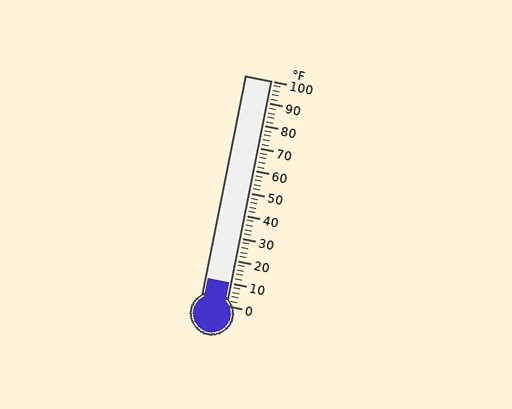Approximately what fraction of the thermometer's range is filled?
The thermometer is filled to approximately 10% of its range.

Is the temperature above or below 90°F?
The temperature is below 90°F.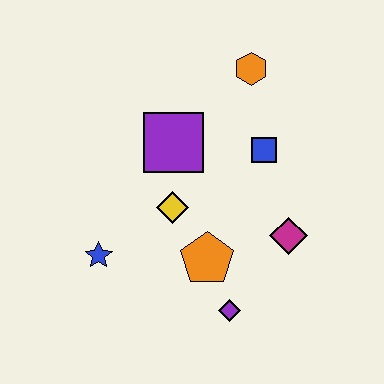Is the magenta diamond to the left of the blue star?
No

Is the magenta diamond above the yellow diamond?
No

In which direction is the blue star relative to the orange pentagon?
The blue star is to the left of the orange pentagon.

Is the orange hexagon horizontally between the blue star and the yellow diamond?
No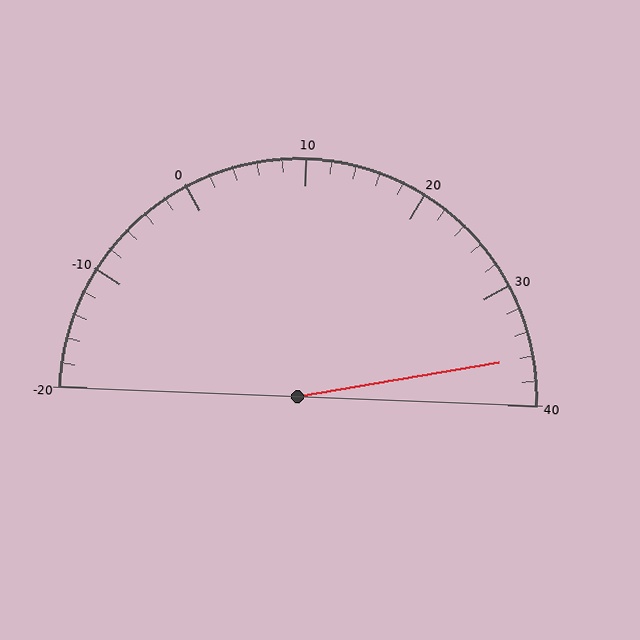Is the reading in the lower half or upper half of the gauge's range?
The reading is in the upper half of the range (-20 to 40).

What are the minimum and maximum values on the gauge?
The gauge ranges from -20 to 40.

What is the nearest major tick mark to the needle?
The nearest major tick mark is 40.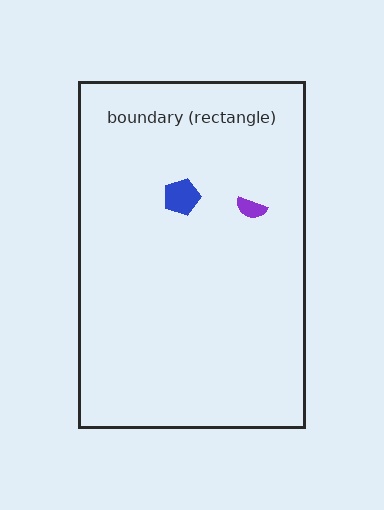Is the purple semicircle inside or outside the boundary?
Inside.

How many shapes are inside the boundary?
2 inside, 0 outside.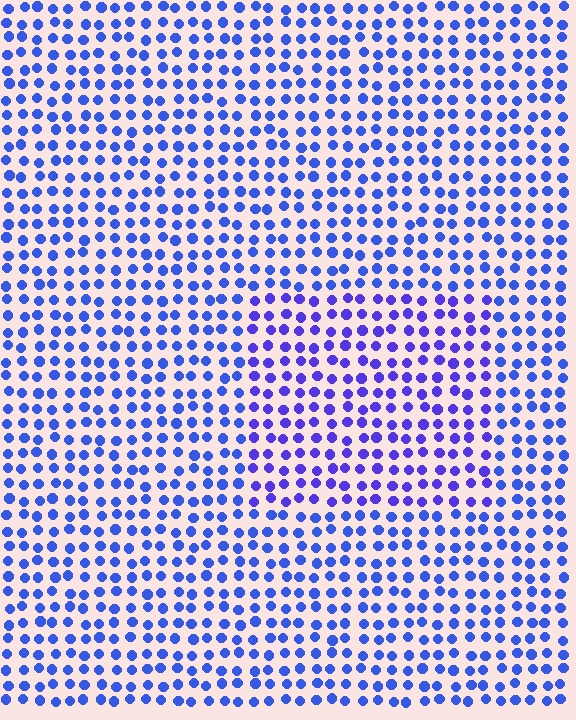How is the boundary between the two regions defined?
The boundary is defined purely by a slight shift in hue (about 22 degrees). Spacing, size, and orientation are identical on both sides.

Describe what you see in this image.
The image is filled with small blue elements in a uniform arrangement. A rectangle-shaped region is visible where the elements are tinted to a slightly different hue, forming a subtle color boundary.